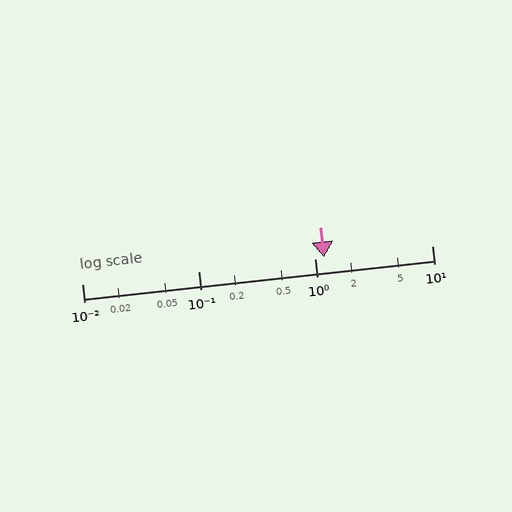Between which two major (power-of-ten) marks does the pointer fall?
The pointer is between 1 and 10.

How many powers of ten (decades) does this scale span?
The scale spans 3 decades, from 0.01 to 10.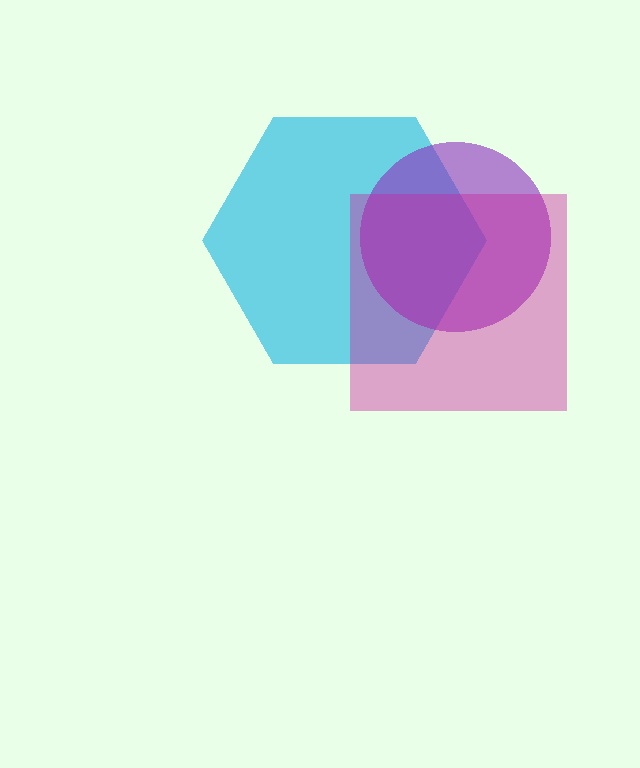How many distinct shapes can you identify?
There are 3 distinct shapes: a cyan hexagon, a purple circle, a magenta square.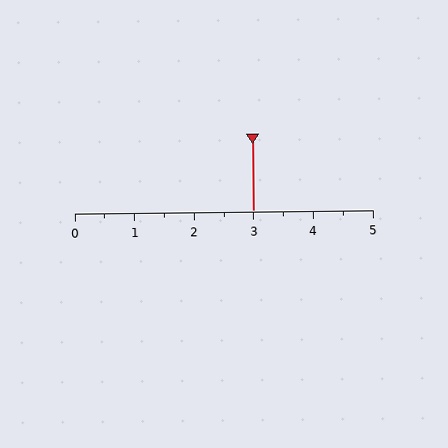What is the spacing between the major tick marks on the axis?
The major ticks are spaced 1 apart.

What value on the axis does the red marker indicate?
The marker indicates approximately 3.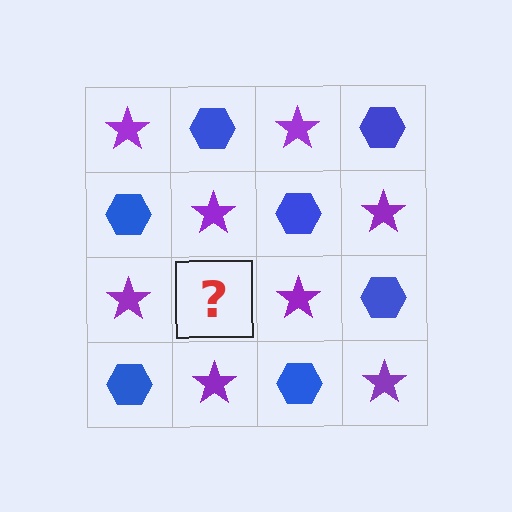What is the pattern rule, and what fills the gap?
The rule is that it alternates purple star and blue hexagon in a checkerboard pattern. The gap should be filled with a blue hexagon.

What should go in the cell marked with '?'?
The missing cell should contain a blue hexagon.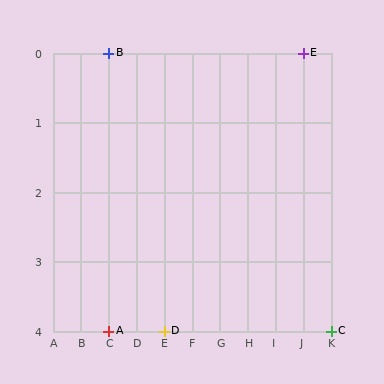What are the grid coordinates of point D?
Point D is at grid coordinates (E, 4).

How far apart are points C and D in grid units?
Points C and D are 6 columns apart.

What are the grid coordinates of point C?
Point C is at grid coordinates (K, 4).